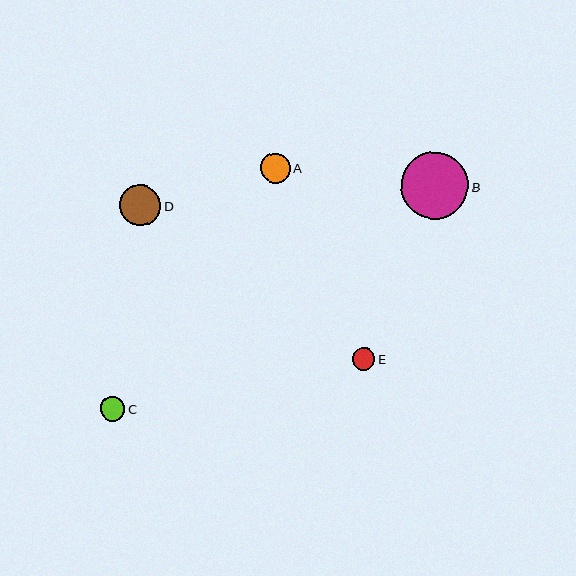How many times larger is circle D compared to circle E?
Circle D is approximately 1.8 times the size of circle E.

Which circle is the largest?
Circle B is the largest with a size of approximately 67 pixels.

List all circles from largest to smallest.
From largest to smallest: B, D, A, C, E.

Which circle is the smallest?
Circle E is the smallest with a size of approximately 23 pixels.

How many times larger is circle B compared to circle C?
Circle B is approximately 2.7 times the size of circle C.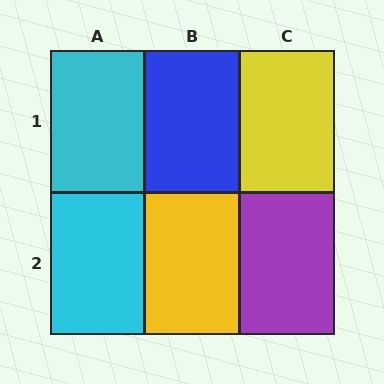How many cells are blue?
1 cell is blue.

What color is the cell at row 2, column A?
Cyan.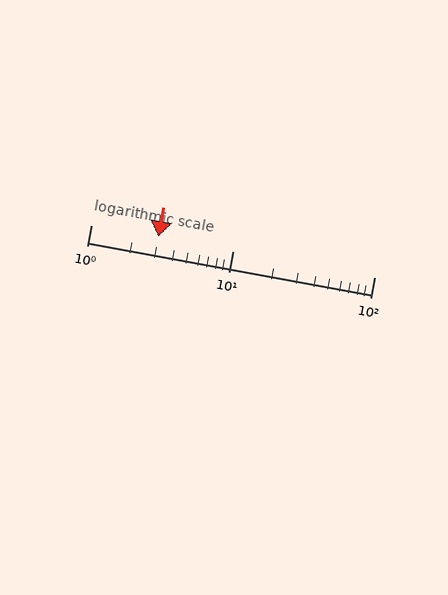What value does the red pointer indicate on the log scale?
The pointer indicates approximately 3.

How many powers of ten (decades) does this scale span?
The scale spans 2 decades, from 1 to 100.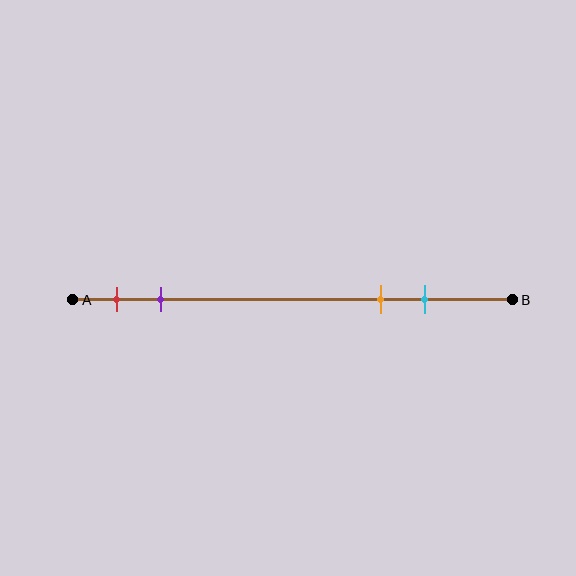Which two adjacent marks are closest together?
The red and purple marks are the closest adjacent pair.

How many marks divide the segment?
There are 4 marks dividing the segment.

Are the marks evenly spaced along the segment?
No, the marks are not evenly spaced.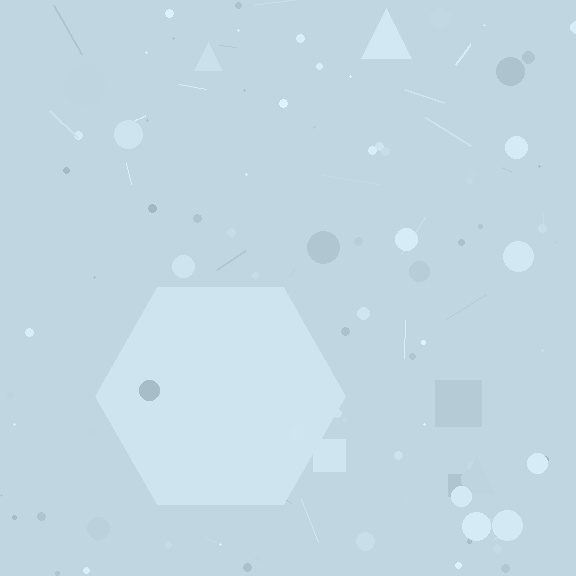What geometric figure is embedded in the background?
A hexagon is embedded in the background.